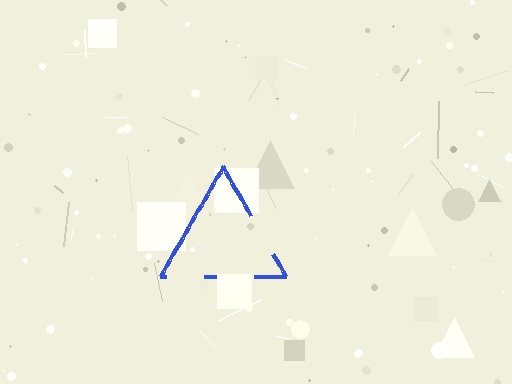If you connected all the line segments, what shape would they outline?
They would outline a triangle.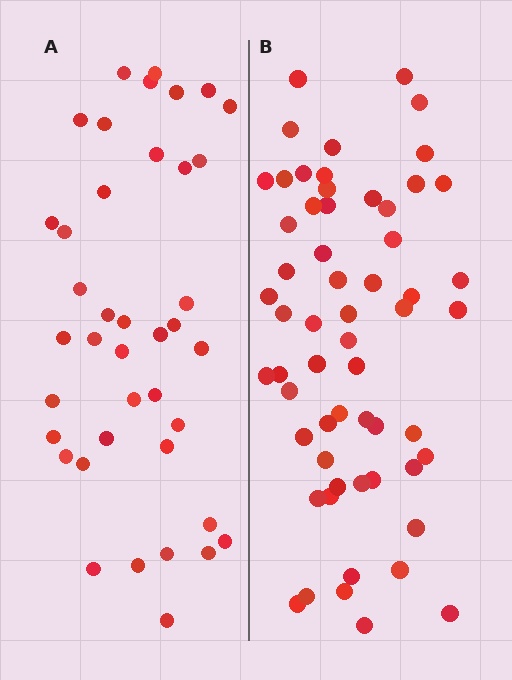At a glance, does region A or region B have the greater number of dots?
Region B (the right region) has more dots.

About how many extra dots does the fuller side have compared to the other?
Region B has approximately 20 more dots than region A.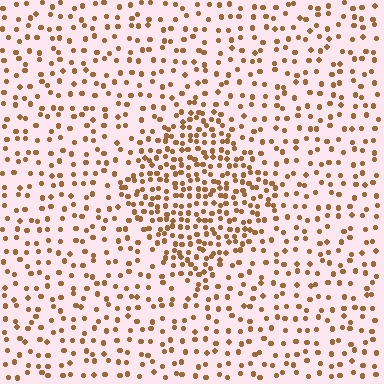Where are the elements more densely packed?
The elements are more densely packed inside the diamond boundary.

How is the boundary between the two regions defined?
The boundary is defined by a change in element density (approximately 2.1x ratio). All elements are the same color, size, and shape.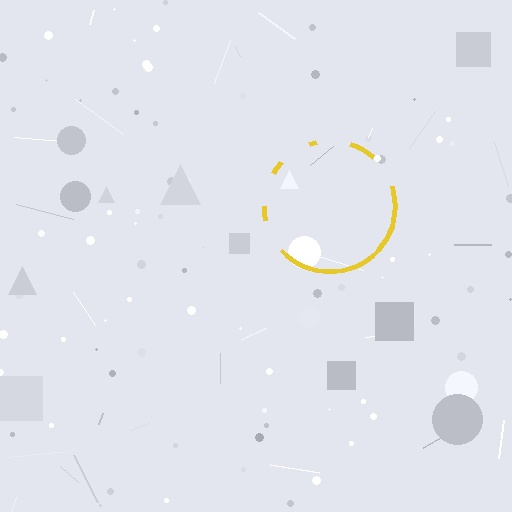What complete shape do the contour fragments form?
The contour fragments form a circle.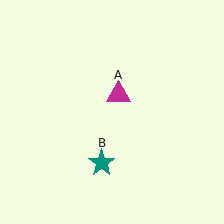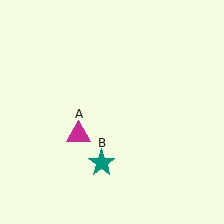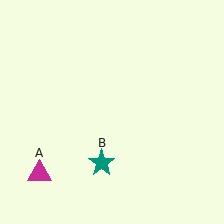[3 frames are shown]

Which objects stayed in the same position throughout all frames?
Teal star (object B) remained stationary.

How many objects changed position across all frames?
1 object changed position: magenta triangle (object A).